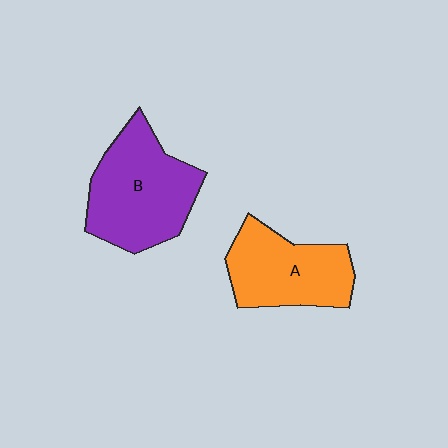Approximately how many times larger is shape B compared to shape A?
Approximately 1.2 times.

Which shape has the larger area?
Shape B (purple).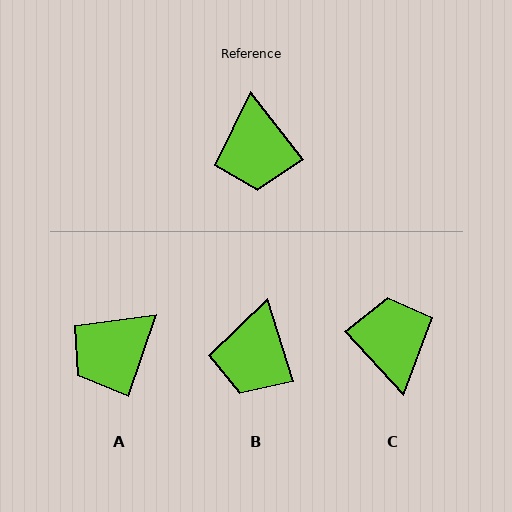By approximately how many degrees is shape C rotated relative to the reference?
Approximately 175 degrees clockwise.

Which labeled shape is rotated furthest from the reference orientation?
C, about 175 degrees away.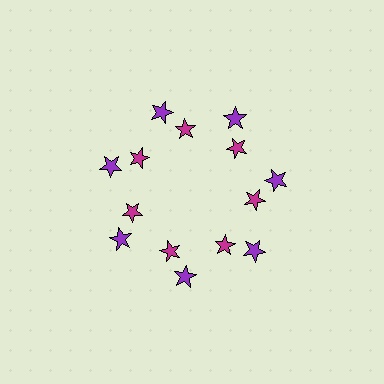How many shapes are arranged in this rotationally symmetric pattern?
There are 14 shapes, arranged in 7 groups of 2.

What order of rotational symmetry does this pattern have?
This pattern has 7-fold rotational symmetry.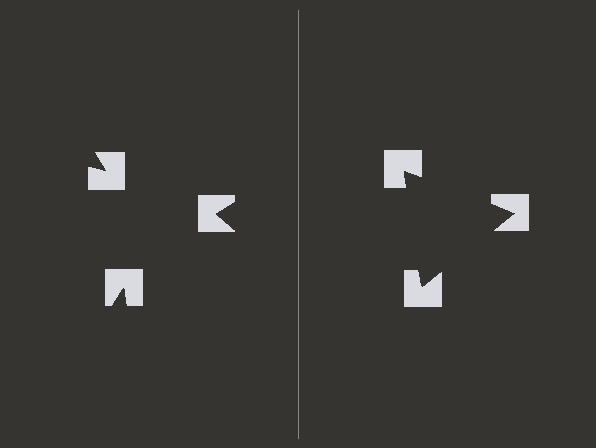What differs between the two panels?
The notched squares are positioned identically on both sides; only the wedge orientations differ. On the right they align to a triangle; on the left they are misaligned.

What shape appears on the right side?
An illusory triangle.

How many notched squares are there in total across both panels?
6 — 3 on each side.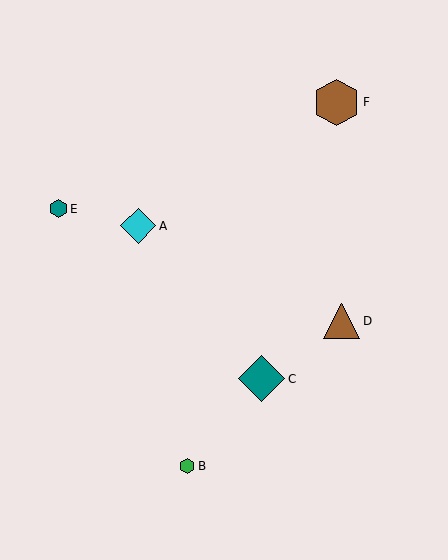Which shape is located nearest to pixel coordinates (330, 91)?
The brown hexagon (labeled F) at (337, 102) is nearest to that location.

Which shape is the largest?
The brown hexagon (labeled F) is the largest.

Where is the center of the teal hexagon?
The center of the teal hexagon is at (58, 209).